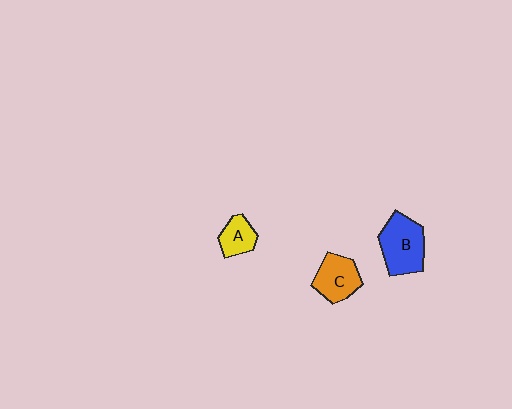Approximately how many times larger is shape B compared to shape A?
Approximately 1.9 times.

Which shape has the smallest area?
Shape A (yellow).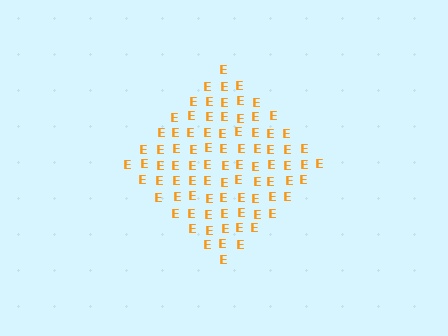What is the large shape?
The large shape is a diamond.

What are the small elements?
The small elements are letter E's.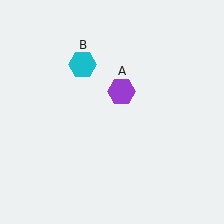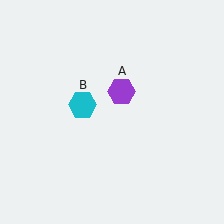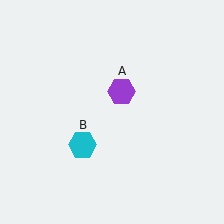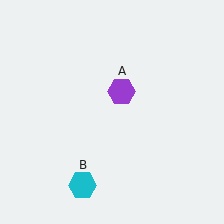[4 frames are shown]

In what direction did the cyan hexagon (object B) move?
The cyan hexagon (object B) moved down.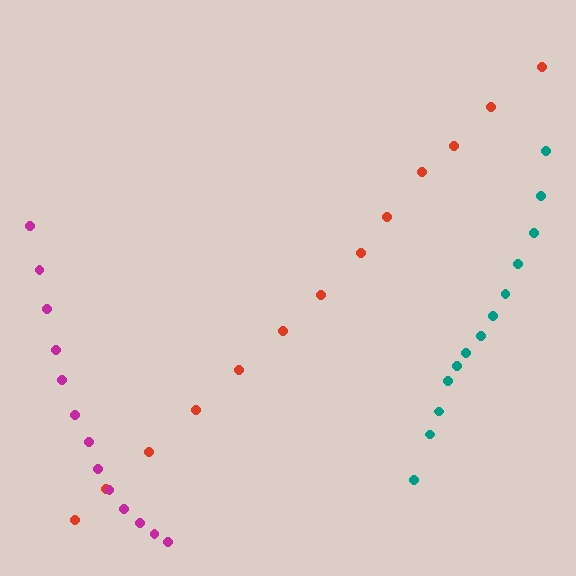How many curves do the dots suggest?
There are 3 distinct paths.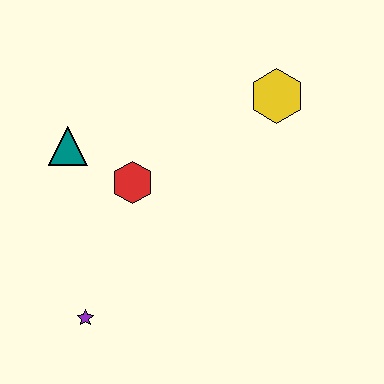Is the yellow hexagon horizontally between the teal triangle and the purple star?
No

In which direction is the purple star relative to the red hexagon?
The purple star is below the red hexagon.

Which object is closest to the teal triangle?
The red hexagon is closest to the teal triangle.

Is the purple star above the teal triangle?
No